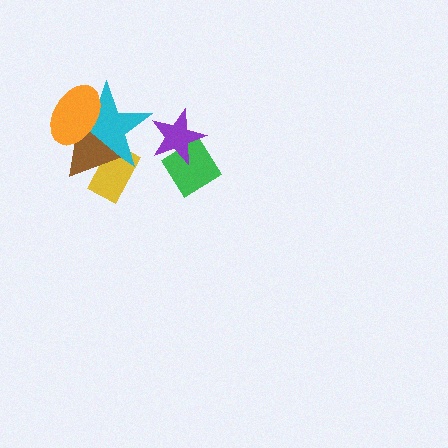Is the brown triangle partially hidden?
Yes, it is partially covered by another shape.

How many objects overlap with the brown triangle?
3 objects overlap with the brown triangle.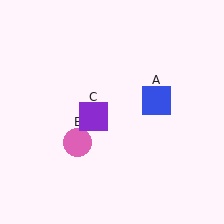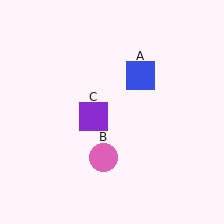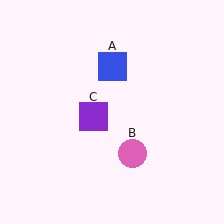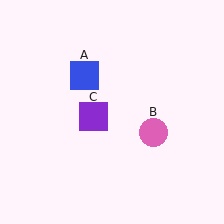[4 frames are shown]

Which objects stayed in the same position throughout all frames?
Purple square (object C) remained stationary.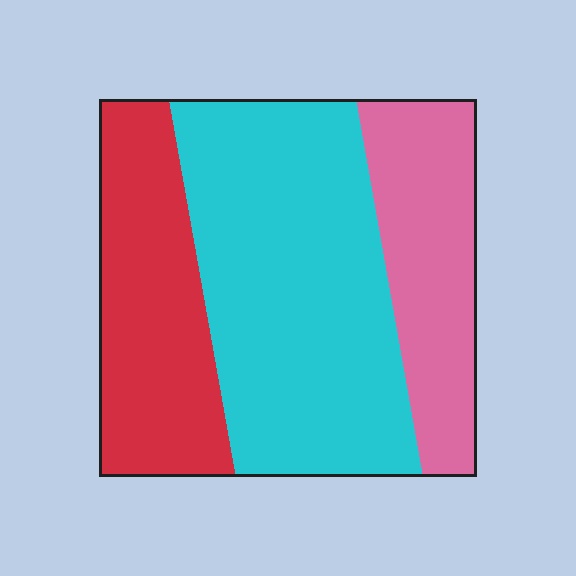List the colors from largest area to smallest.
From largest to smallest: cyan, red, pink.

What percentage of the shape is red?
Red takes up about one quarter (1/4) of the shape.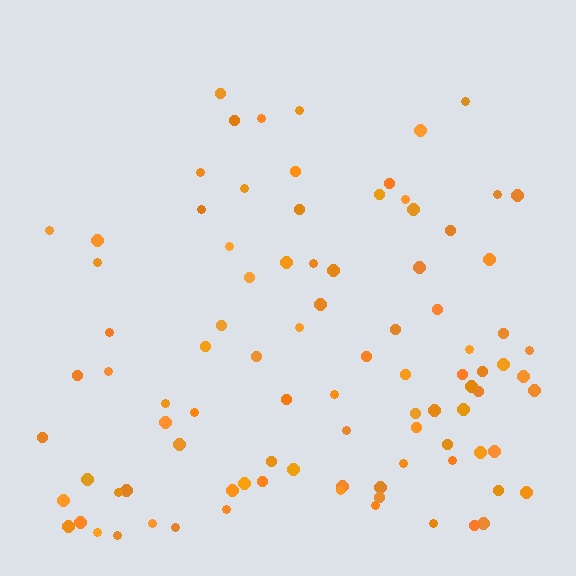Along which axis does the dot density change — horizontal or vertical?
Vertical.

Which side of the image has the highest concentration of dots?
The bottom.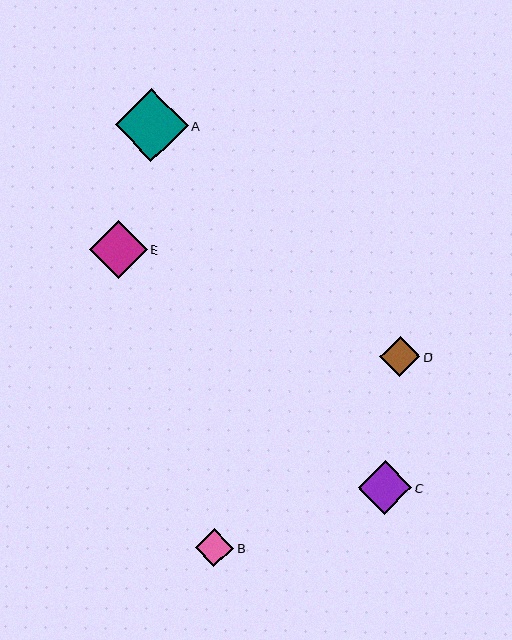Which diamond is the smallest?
Diamond B is the smallest with a size of approximately 38 pixels.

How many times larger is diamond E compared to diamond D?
Diamond E is approximately 1.5 times the size of diamond D.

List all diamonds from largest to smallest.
From largest to smallest: A, E, C, D, B.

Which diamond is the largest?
Diamond A is the largest with a size of approximately 73 pixels.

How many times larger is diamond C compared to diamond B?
Diamond C is approximately 1.4 times the size of diamond B.